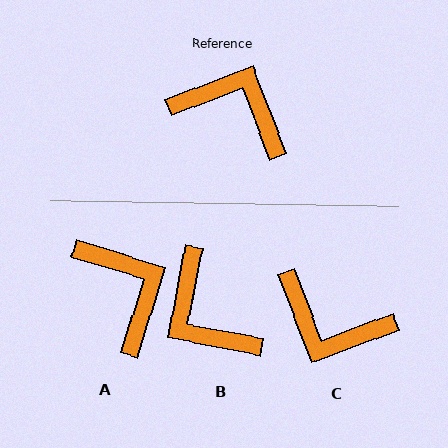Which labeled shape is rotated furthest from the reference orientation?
C, about 179 degrees away.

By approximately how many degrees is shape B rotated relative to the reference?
Approximately 148 degrees counter-clockwise.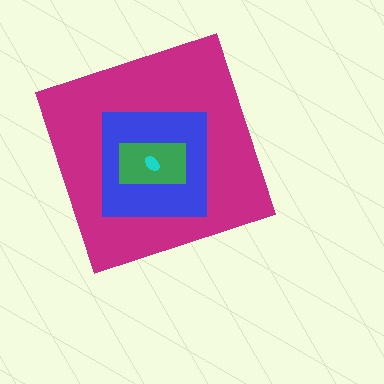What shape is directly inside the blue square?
The green rectangle.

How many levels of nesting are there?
4.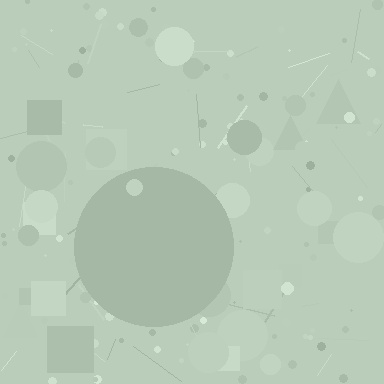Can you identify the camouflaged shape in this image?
The camouflaged shape is a circle.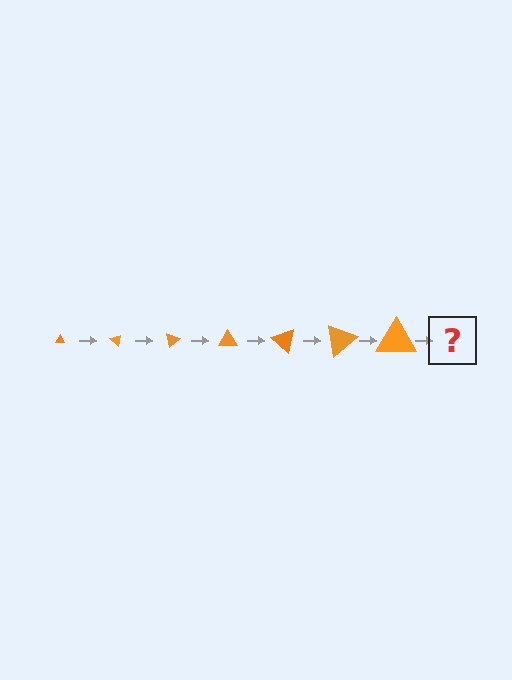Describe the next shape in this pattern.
It should be a triangle, larger than the previous one and rotated 280 degrees from the start.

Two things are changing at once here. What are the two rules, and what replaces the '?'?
The two rules are that the triangle grows larger each step and it rotates 40 degrees each step. The '?' should be a triangle, larger than the previous one and rotated 280 degrees from the start.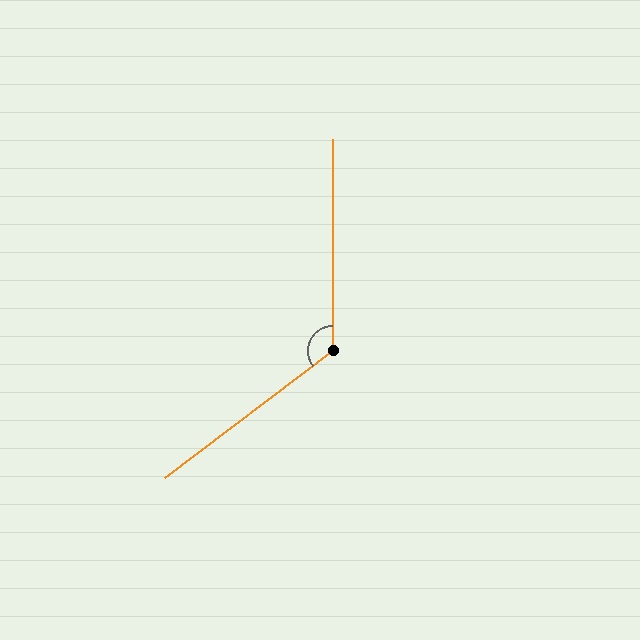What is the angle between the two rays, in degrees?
Approximately 127 degrees.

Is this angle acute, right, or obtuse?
It is obtuse.